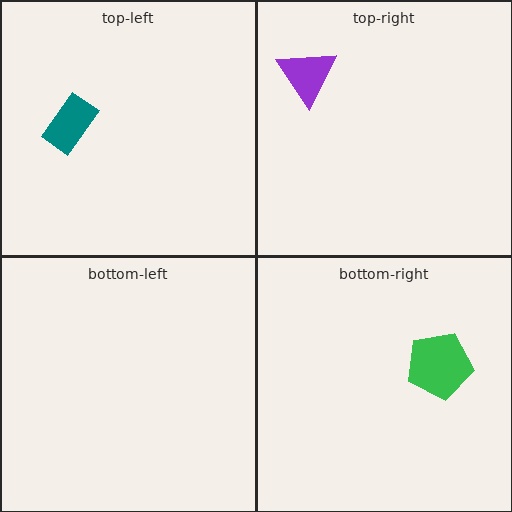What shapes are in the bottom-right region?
The green pentagon.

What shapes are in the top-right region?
The purple triangle.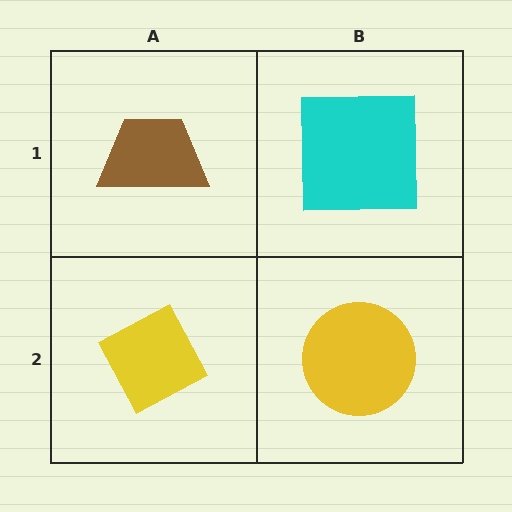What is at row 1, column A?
A brown trapezoid.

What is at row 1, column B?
A cyan square.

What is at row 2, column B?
A yellow circle.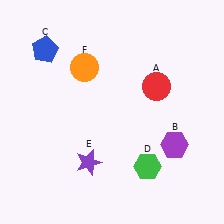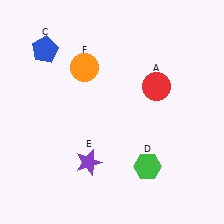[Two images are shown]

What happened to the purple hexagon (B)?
The purple hexagon (B) was removed in Image 2. It was in the bottom-right area of Image 1.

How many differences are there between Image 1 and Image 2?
There is 1 difference between the two images.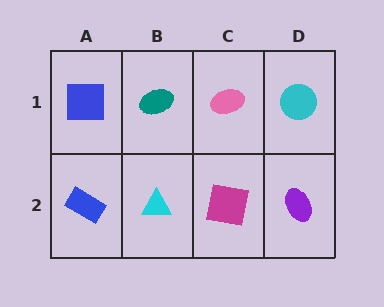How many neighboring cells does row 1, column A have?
2.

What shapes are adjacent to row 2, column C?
A pink ellipse (row 1, column C), a cyan triangle (row 2, column B), a purple ellipse (row 2, column D).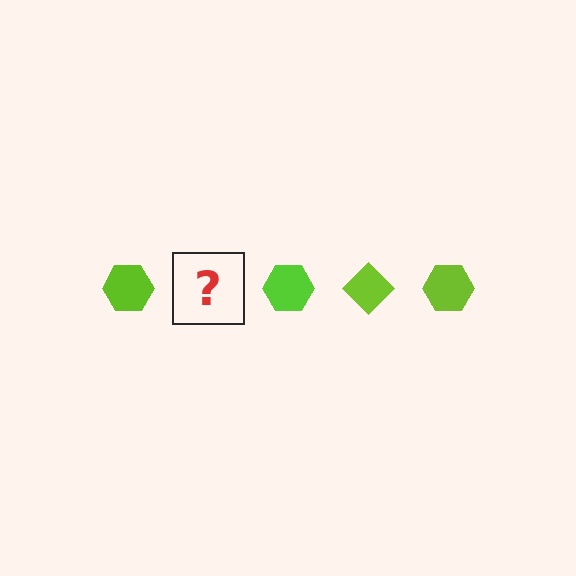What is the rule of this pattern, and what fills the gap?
The rule is that the pattern cycles through hexagon, diamond shapes in lime. The gap should be filled with a lime diamond.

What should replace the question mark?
The question mark should be replaced with a lime diamond.